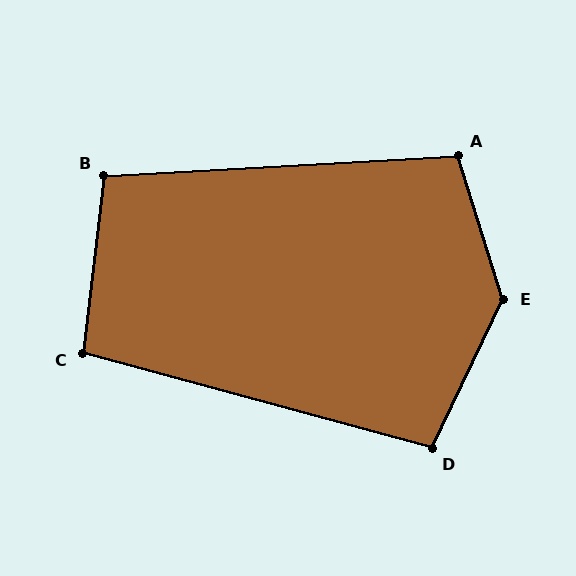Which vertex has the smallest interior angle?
C, at approximately 98 degrees.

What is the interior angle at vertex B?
Approximately 100 degrees (obtuse).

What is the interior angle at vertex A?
Approximately 104 degrees (obtuse).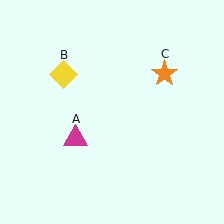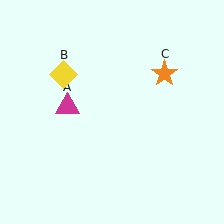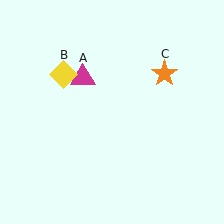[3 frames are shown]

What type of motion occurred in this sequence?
The magenta triangle (object A) rotated clockwise around the center of the scene.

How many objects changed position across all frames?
1 object changed position: magenta triangle (object A).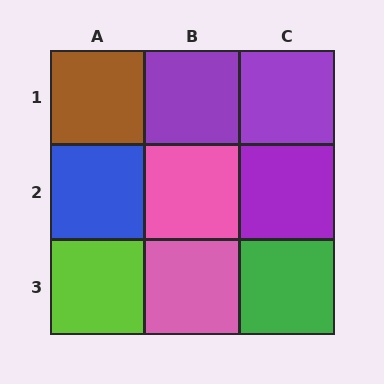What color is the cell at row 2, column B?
Pink.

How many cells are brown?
1 cell is brown.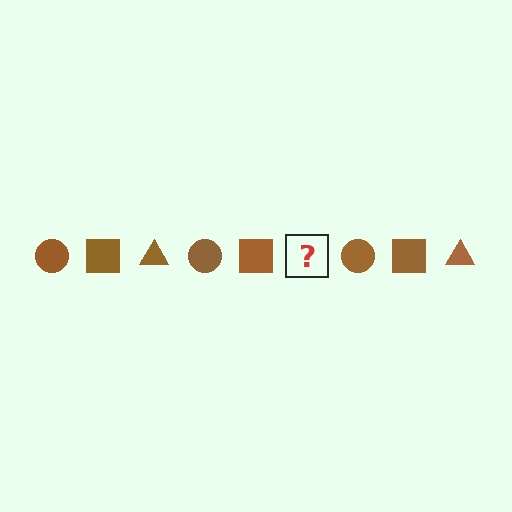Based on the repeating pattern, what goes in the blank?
The blank should be a brown triangle.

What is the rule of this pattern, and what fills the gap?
The rule is that the pattern cycles through circle, square, triangle shapes in brown. The gap should be filled with a brown triangle.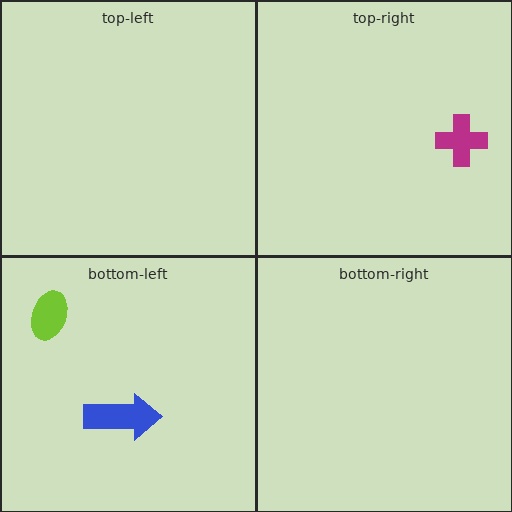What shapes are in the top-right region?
The magenta cross.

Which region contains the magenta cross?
The top-right region.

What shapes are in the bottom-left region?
The blue arrow, the lime ellipse.